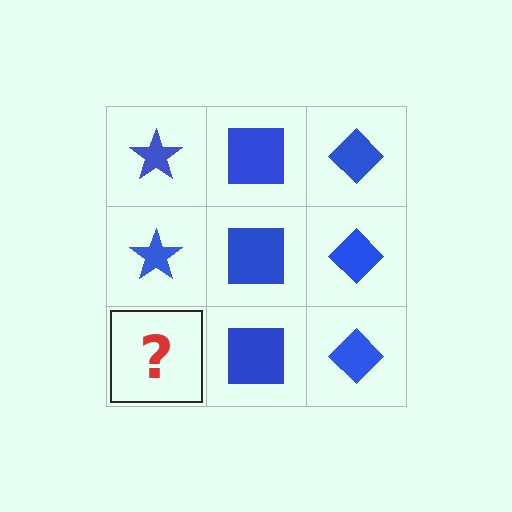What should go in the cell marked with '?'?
The missing cell should contain a blue star.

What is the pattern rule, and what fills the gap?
The rule is that each column has a consistent shape. The gap should be filled with a blue star.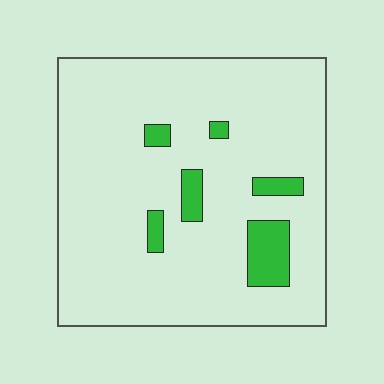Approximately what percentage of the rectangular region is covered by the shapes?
Approximately 10%.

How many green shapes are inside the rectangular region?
6.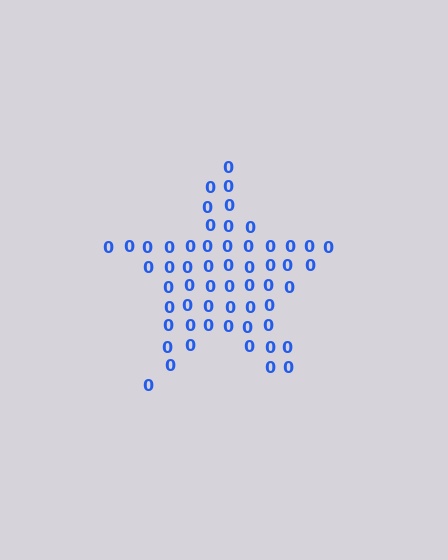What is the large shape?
The large shape is a star.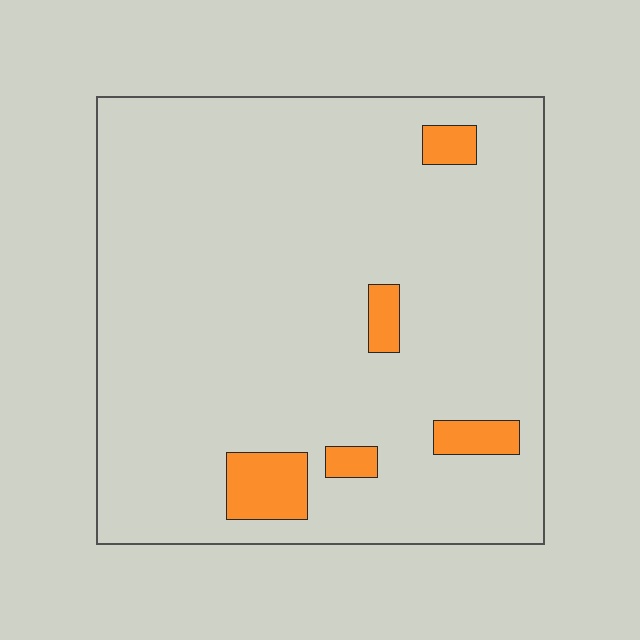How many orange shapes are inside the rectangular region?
5.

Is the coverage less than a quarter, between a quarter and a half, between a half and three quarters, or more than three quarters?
Less than a quarter.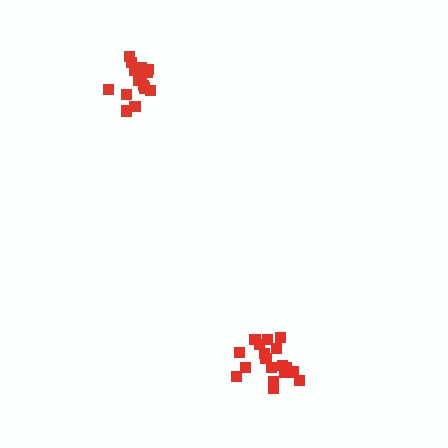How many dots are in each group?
Group 1: 18 dots, Group 2: 16 dots (34 total).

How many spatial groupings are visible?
There are 2 spatial groupings.